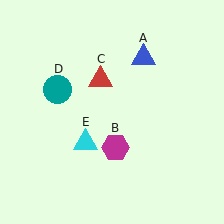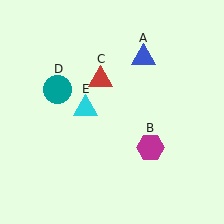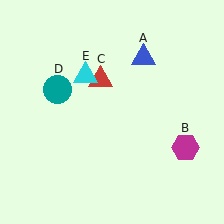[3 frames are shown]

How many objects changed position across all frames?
2 objects changed position: magenta hexagon (object B), cyan triangle (object E).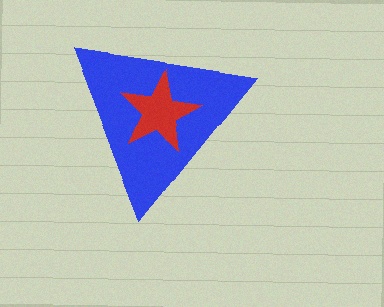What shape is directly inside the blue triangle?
The red star.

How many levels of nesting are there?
2.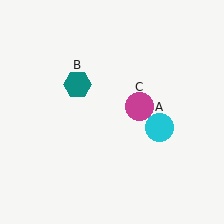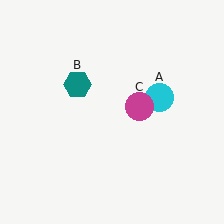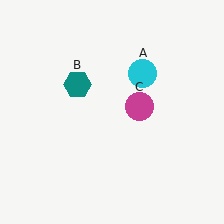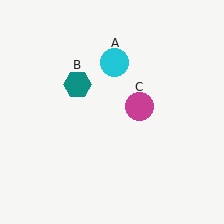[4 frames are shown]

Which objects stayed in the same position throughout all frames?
Teal hexagon (object B) and magenta circle (object C) remained stationary.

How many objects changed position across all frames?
1 object changed position: cyan circle (object A).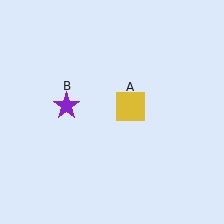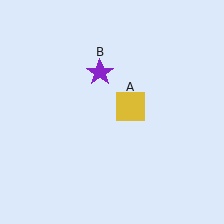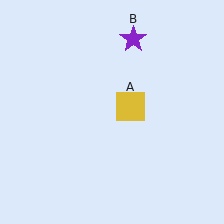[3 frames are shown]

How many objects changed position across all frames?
1 object changed position: purple star (object B).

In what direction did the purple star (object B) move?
The purple star (object B) moved up and to the right.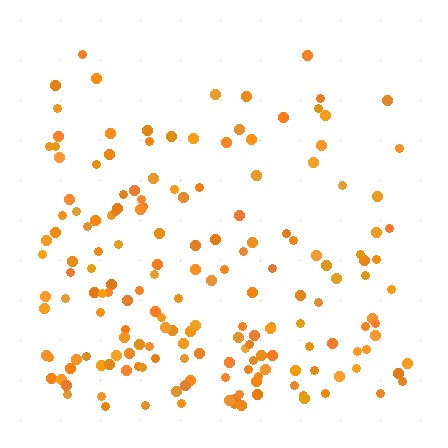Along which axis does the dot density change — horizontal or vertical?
Vertical.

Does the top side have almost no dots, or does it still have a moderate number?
Still a moderate number, just noticeably fewer than the bottom.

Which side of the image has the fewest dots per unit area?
The top.